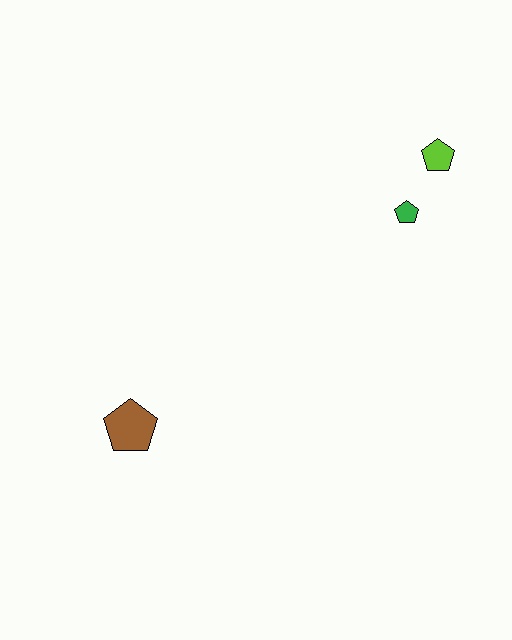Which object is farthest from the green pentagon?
The brown pentagon is farthest from the green pentagon.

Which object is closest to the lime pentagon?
The green pentagon is closest to the lime pentagon.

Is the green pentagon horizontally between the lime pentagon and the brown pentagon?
Yes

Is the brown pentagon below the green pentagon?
Yes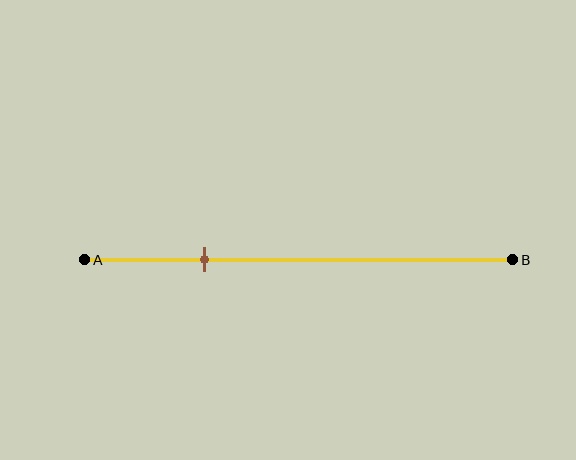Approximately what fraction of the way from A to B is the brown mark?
The brown mark is approximately 30% of the way from A to B.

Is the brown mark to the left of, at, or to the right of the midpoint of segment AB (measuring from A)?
The brown mark is to the left of the midpoint of segment AB.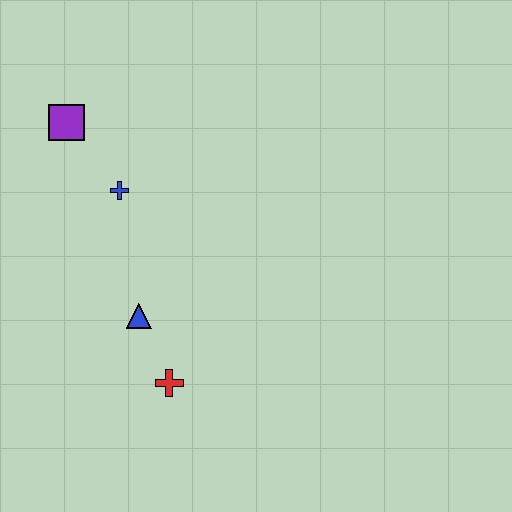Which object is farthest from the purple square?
The red cross is farthest from the purple square.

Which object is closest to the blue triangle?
The red cross is closest to the blue triangle.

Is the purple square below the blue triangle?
No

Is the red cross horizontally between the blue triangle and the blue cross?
No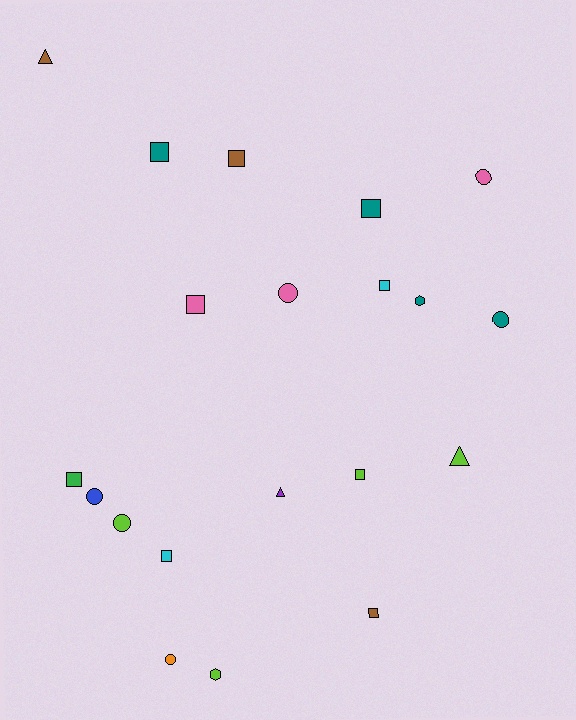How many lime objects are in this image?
There are 4 lime objects.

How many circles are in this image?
There are 6 circles.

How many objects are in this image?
There are 20 objects.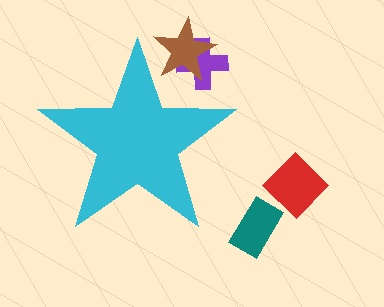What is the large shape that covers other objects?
A cyan star.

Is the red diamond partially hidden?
No, the red diamond is fully visible.